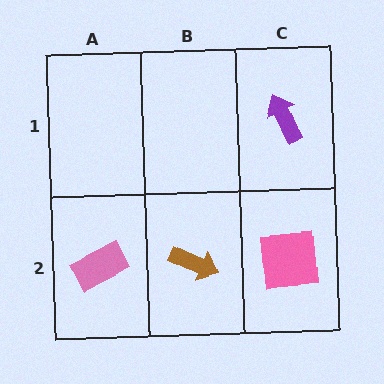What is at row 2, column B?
A brown arrow.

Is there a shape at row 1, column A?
No, that cell is empty.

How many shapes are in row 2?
3 shapes.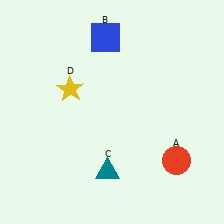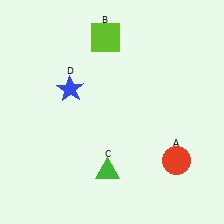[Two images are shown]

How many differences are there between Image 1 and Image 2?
There are 3 differences between the two images.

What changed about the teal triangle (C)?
In Image 1, C is teal. In Image 2, it changed to green.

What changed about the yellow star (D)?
In Image 1, D is yellow. In Image 2, it changed to blue.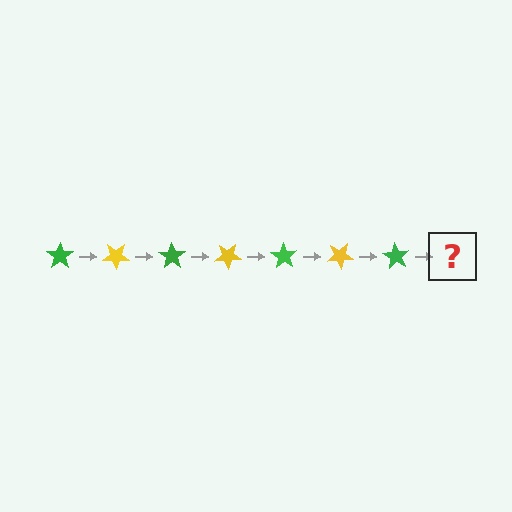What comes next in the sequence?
The next element should be a yellow star, rotated 245 degrees from the start.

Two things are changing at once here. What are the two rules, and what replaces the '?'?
The two rules are that it rotates 35 degrees each step and the color cycles through green and yellow. The '?' should be a yellow star, rotated 245 degrees from the start.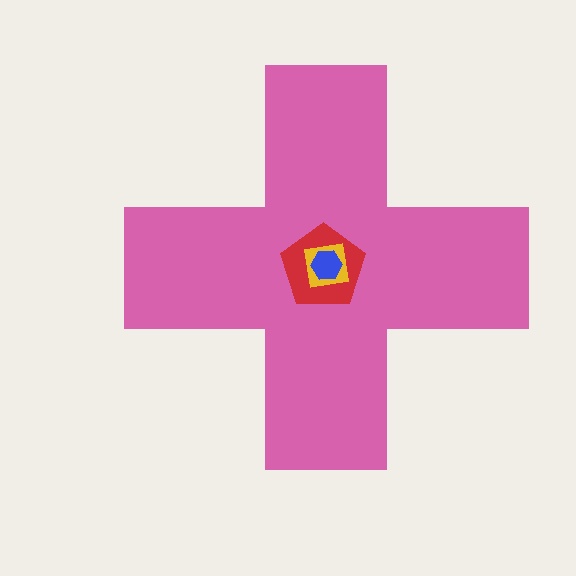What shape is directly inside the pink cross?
The red pentagon.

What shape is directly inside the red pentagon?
The yellow square.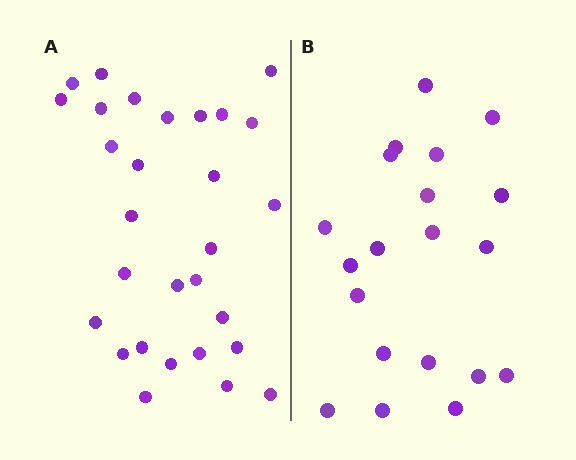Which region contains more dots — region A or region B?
Region A (the left region) has more dots.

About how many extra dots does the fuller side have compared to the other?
Region A has roughly 8 or so more dots than region B.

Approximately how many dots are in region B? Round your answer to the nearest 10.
About 20 dots.